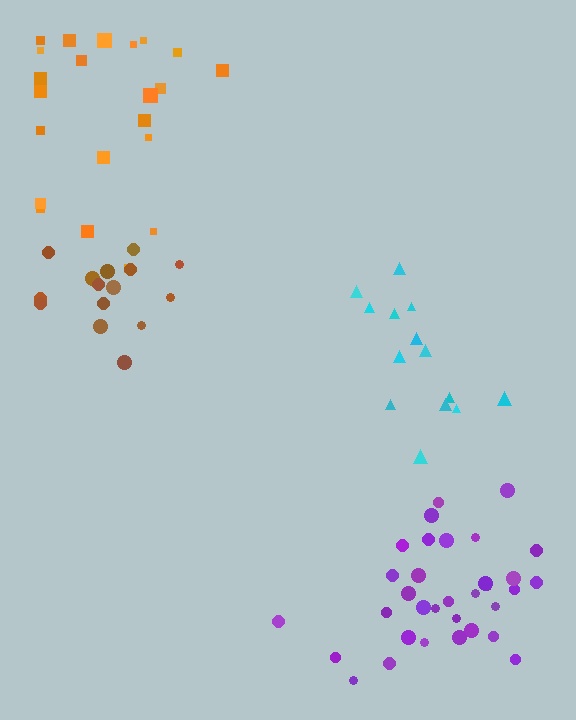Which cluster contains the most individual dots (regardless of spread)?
Purple (33).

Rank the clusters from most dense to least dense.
purple, brown, cyan, orange.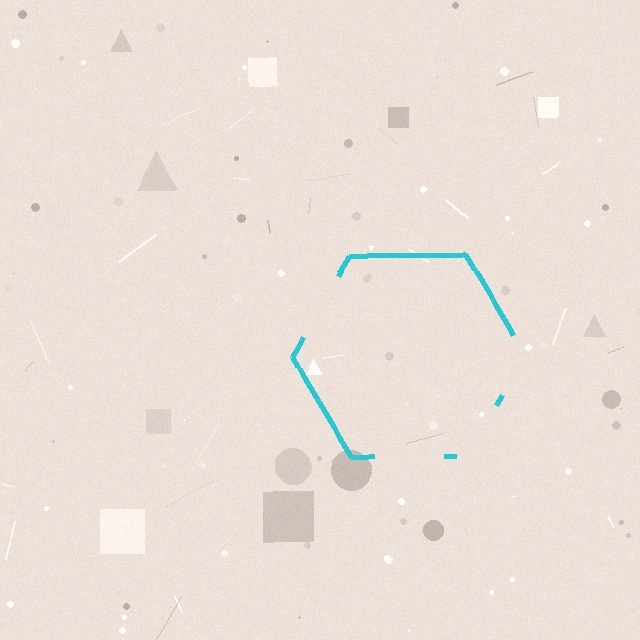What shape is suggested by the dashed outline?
The dashed outline suggests a hexagon.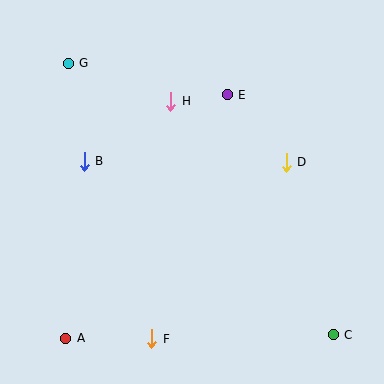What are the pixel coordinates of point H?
Point H is at (170, 101).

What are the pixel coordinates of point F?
Point F is at (152, 339).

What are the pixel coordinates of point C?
Point C is at (333, 335).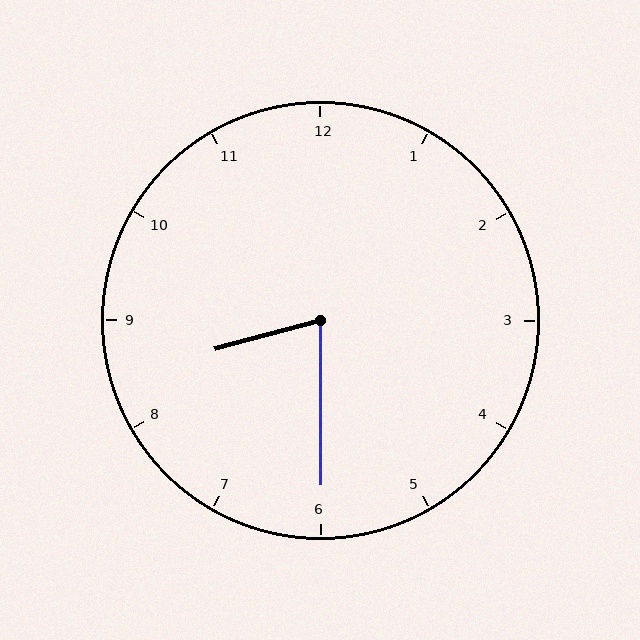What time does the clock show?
8:30.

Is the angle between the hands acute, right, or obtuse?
It is acute.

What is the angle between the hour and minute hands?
Approximately 75 degrees.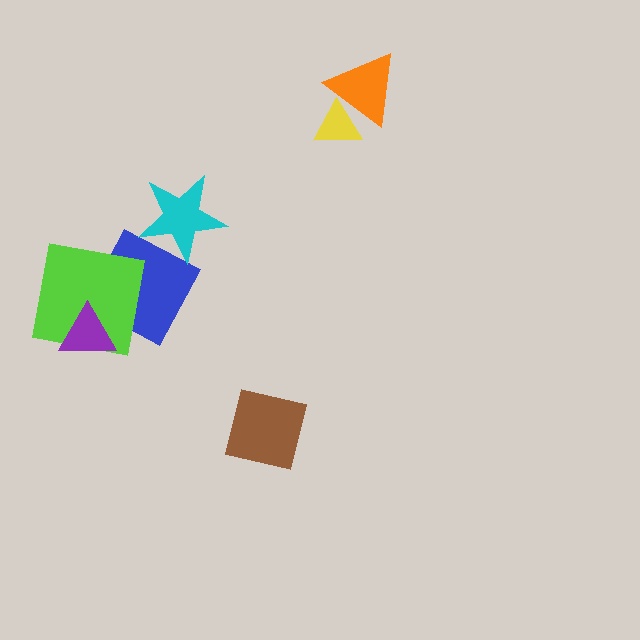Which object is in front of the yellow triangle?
The orange triangle is in front of the yellow triangle.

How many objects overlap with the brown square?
0 objects overlap with the brown square.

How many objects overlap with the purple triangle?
1 object overlaps with the purple triangle.